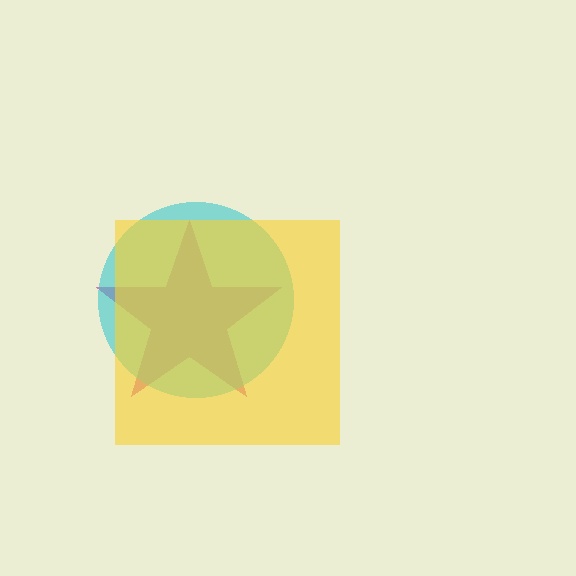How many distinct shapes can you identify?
There are 3 distinct shapes: a magenta star, a cyan circle, a yellow square.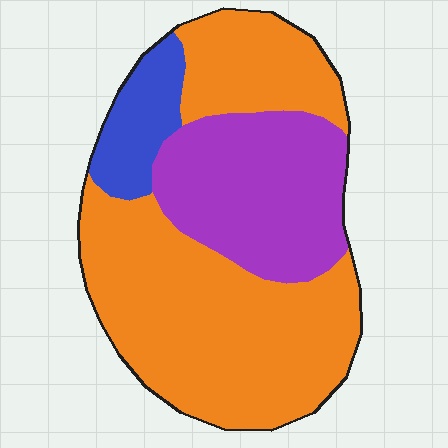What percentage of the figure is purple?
Purple takes up about one quarter (1/4) of the figure.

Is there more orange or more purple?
Orange.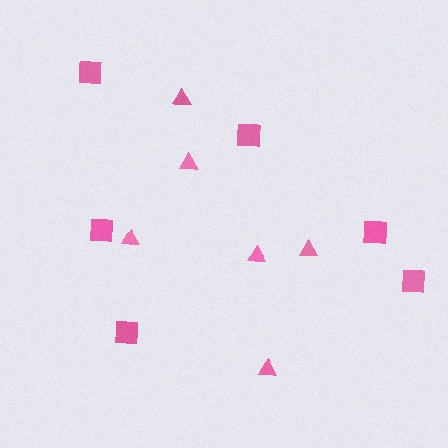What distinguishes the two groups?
There are 2 groups: one group of triangles (6) and one group of squares (6).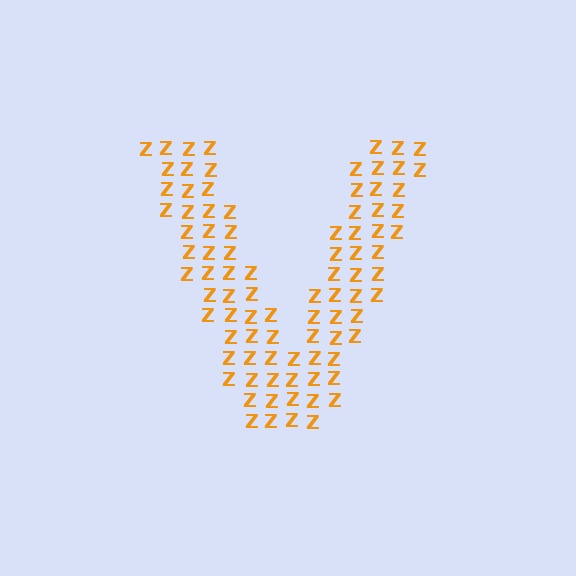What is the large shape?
The large shape is the letter V.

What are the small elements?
The small elements are letter Z's.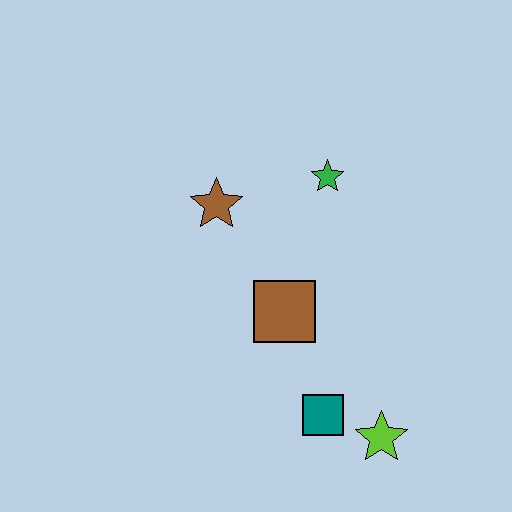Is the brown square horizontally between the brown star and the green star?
Yes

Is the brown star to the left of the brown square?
Yes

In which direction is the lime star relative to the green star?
The lime star is below the green star.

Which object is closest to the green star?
The brown star is closest to the green star.